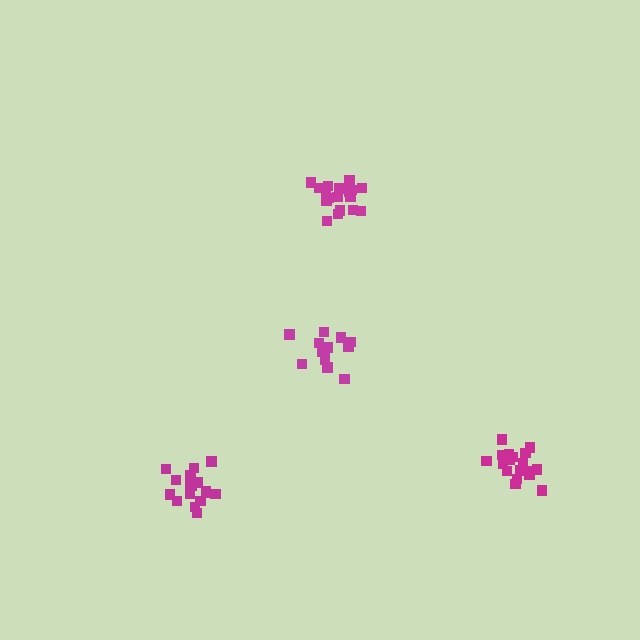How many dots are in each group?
Group 1: 17 dots, Group 2: 14 dots, Group 3: 18 dots, Group 4: 19 dots (68 total).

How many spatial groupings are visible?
There are 4 spatial groupings.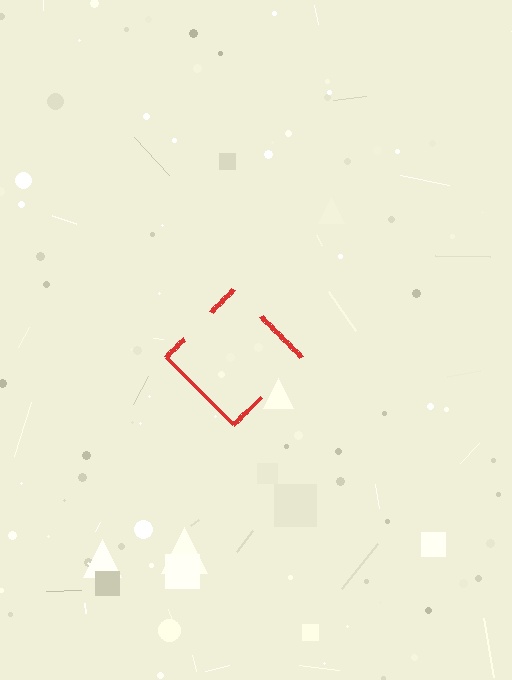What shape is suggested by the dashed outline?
The dashed outline suggests a diamond.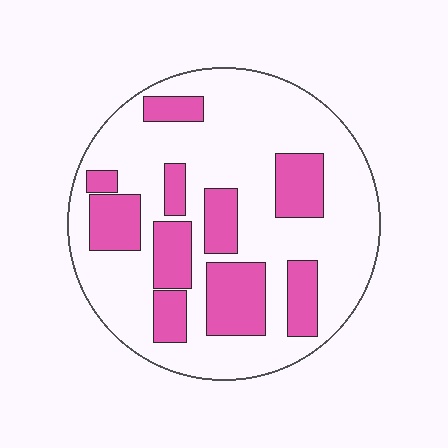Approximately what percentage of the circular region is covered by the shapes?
Approximately 30%.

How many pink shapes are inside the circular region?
10.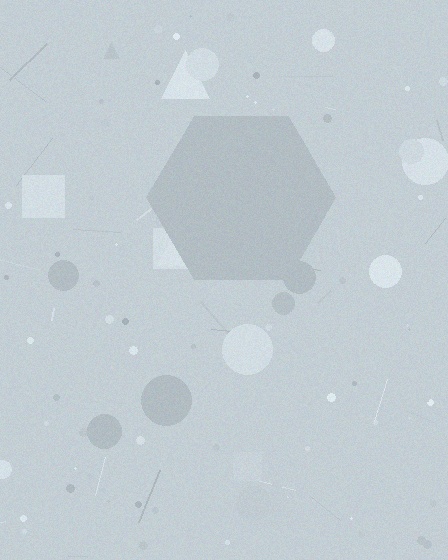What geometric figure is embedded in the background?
A hexagon is embedded in the background.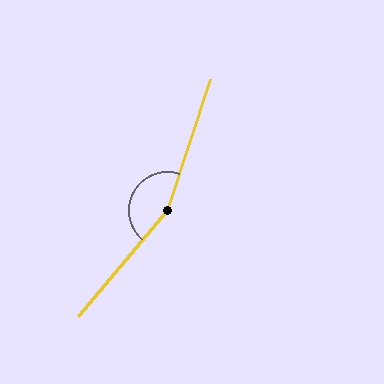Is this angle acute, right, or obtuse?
It is obtuse.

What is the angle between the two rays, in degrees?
Approximately 158 degrees.